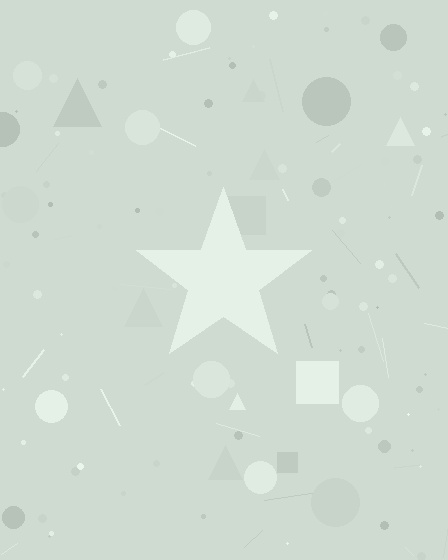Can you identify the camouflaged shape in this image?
The camouflaged shape is a star.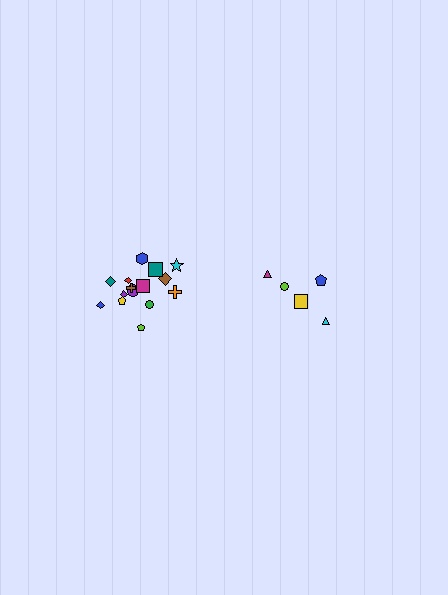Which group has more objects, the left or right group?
The left group.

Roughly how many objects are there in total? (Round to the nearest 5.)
Roughly 20 objects in total.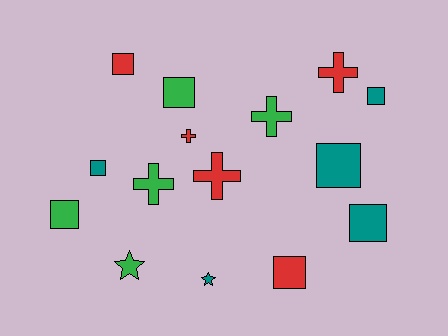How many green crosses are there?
There are 2 green crosses.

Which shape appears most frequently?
Square, with 8 objects.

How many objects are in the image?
There are 15 objects.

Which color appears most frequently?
Green, with 5 objects.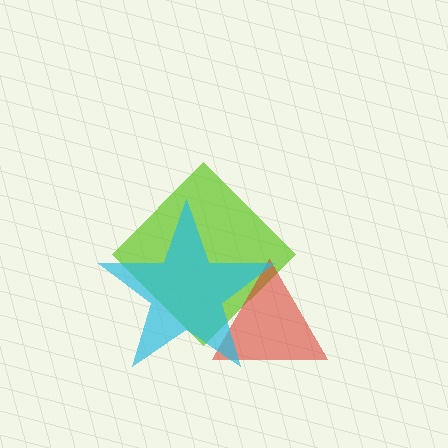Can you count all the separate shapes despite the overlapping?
Yes, there are 3 separate shapes.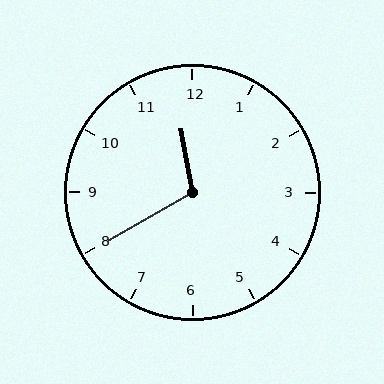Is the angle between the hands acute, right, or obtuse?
It is obtuse.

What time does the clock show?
11:40.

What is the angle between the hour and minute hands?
Approximately 110 degrees.